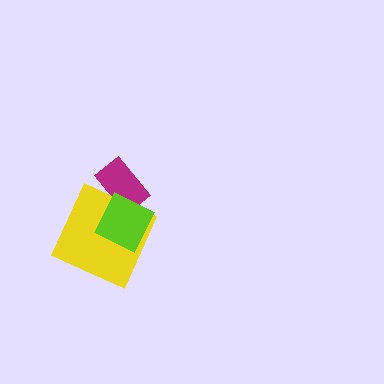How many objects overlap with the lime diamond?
2 objects overlap with the lime diamond.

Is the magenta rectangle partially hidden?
Yes, it is partially covered by another shape.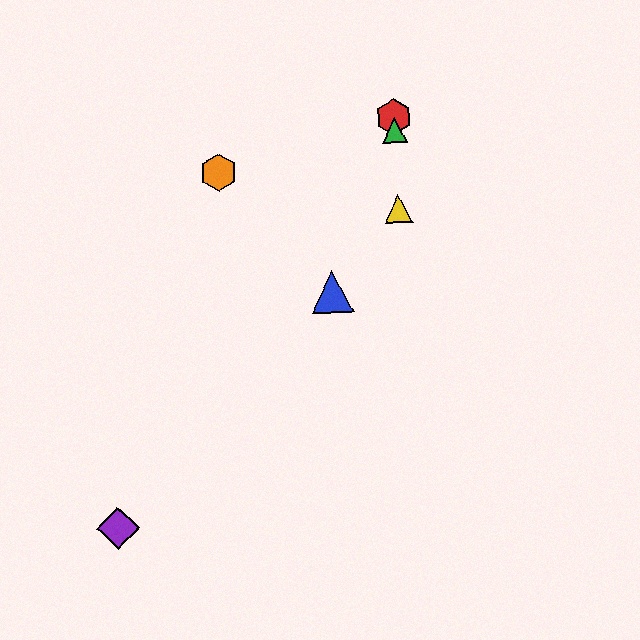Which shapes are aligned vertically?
The red hexagon, the green triangle, the yellow triangle are aligned vertically.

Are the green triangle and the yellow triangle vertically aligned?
Yes, both are at x≈394.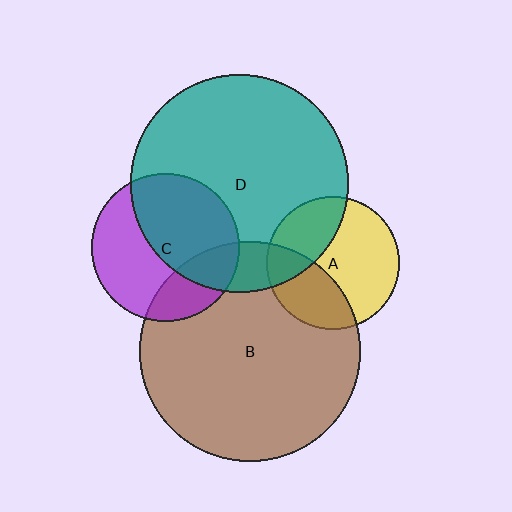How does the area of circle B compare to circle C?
Approximately 2.2 times.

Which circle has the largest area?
Circle B (brown).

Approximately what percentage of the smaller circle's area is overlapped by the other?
Approximately 25%.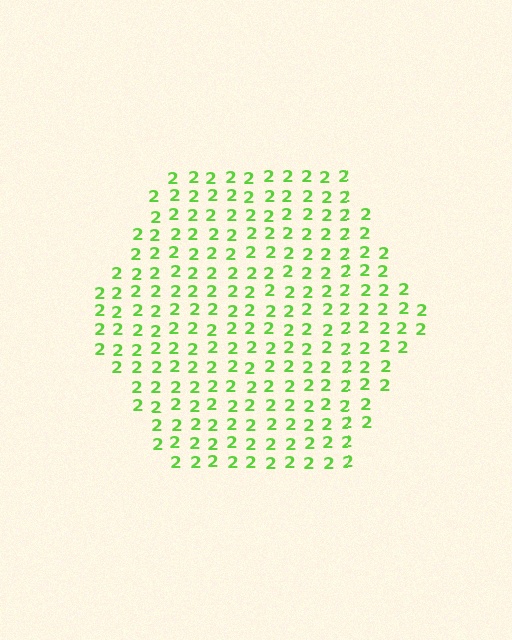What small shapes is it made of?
It is made of small digit 2's.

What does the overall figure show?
The overall figure shows a hexagon.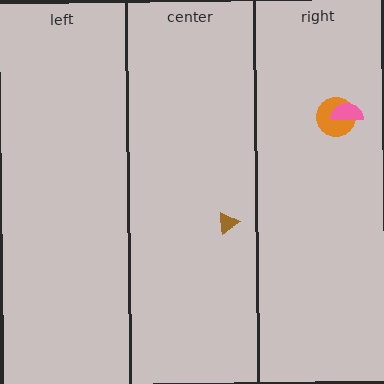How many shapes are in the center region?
1.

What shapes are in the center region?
The brown triangle.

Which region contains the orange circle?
The right region.